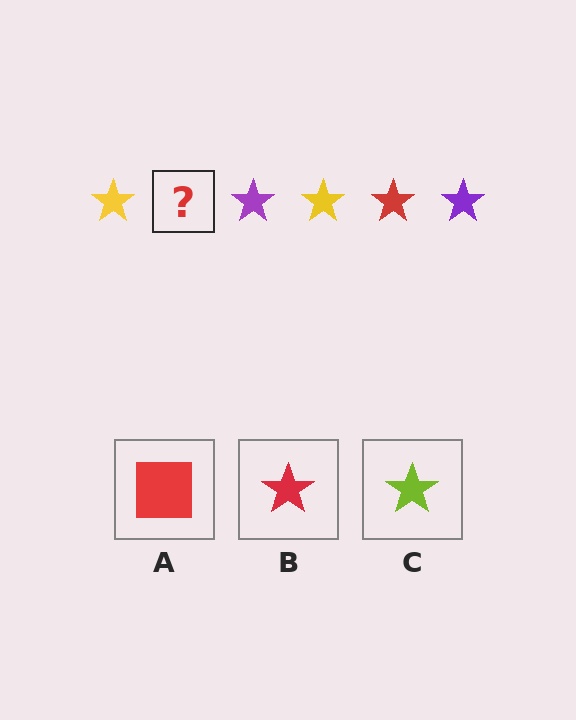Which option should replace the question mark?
Option B.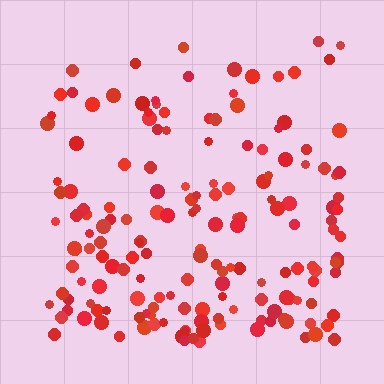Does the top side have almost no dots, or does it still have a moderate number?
Still a moderate number, just noticeably fewer than the bottom.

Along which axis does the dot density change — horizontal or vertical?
Vertical.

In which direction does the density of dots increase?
From top to bottom, with the bottom side densest.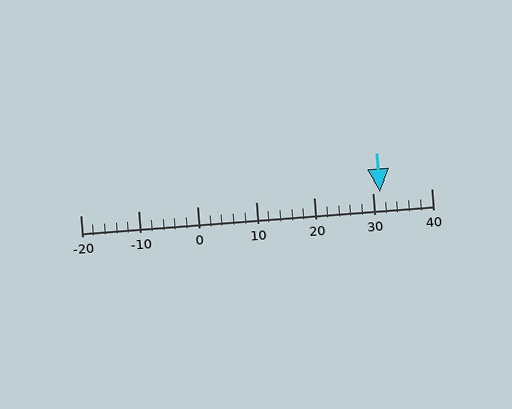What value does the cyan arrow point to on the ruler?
The cyan arrow points to approximately 31.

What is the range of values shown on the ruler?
The ruler shows values from -20 to 40.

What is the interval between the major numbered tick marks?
The major tick marks are spaced 10 units apart.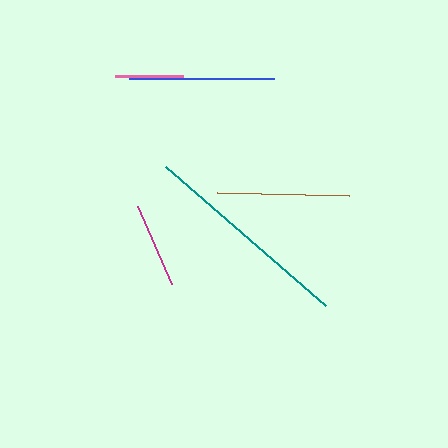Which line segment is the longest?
The teal line is the longest at approximately 211 pixels.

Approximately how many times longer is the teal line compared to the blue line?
The teal line is approximately 1.5 times the length of the blue line.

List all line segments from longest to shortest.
From longest to shortest: teal, blue, brown, magenta, pink.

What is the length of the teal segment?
The teal segment is approximately 211 pixels long.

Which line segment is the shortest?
The pink line is the shortest at approximately 68 pixels.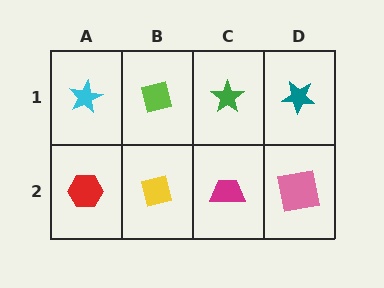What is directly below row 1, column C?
A magenta trapezoid.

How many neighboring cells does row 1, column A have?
2.